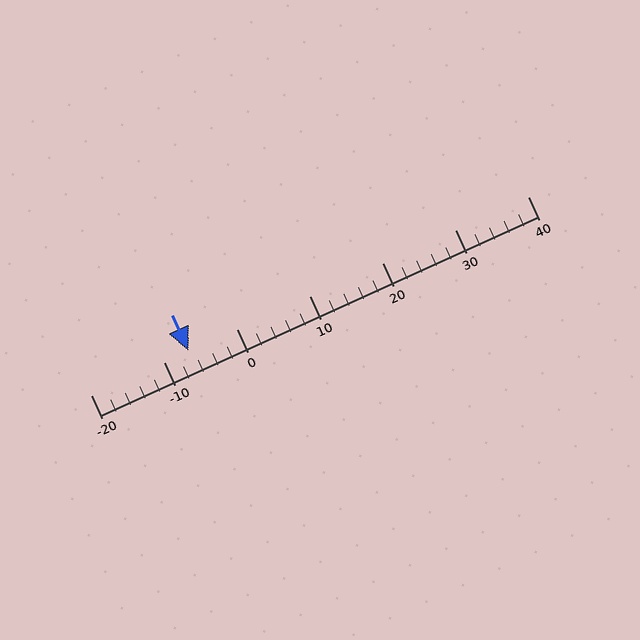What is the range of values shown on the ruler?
The ruler shows values from -20 to 40.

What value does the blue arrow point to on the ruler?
The blue arrow points to approximately -7.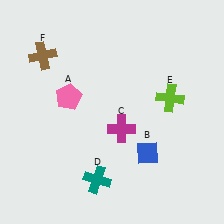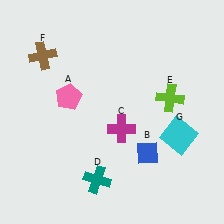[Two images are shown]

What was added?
A cyan square (G) was added in Image 2.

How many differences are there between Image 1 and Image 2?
There is 1 difference between the two images.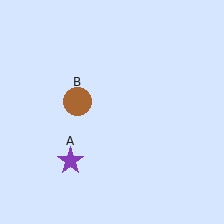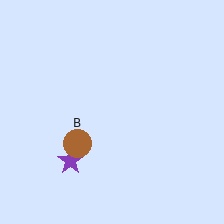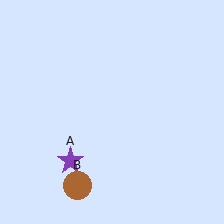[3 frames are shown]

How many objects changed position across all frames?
1 object changed position: brown circle (object B).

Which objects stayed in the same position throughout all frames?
Purple star (object A) remained stationary.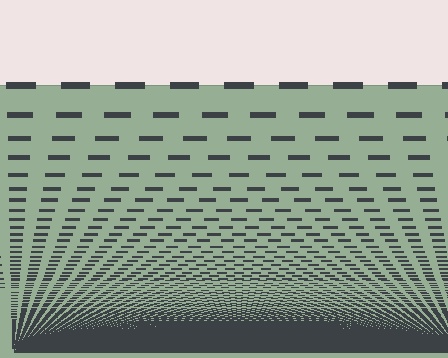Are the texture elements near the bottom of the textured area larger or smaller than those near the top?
Smaller. The gradient is inverted — elements near the bottom are smaller and denser.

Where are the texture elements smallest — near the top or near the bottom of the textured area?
Near the bottom.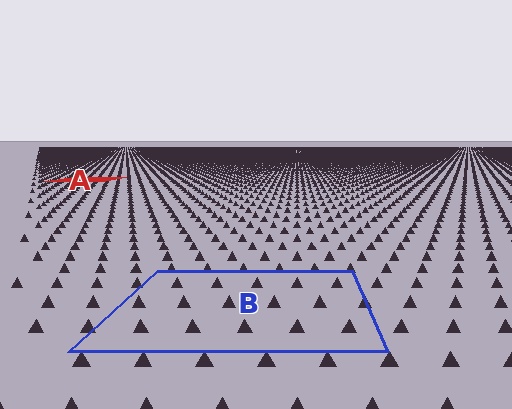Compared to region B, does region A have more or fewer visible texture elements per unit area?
Region A has more texture elements per unit area — they are packed more densely because it is farther away.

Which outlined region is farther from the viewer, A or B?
Region A is farther from the viewer — the texture elements inside it appear smaller and more densely packed.